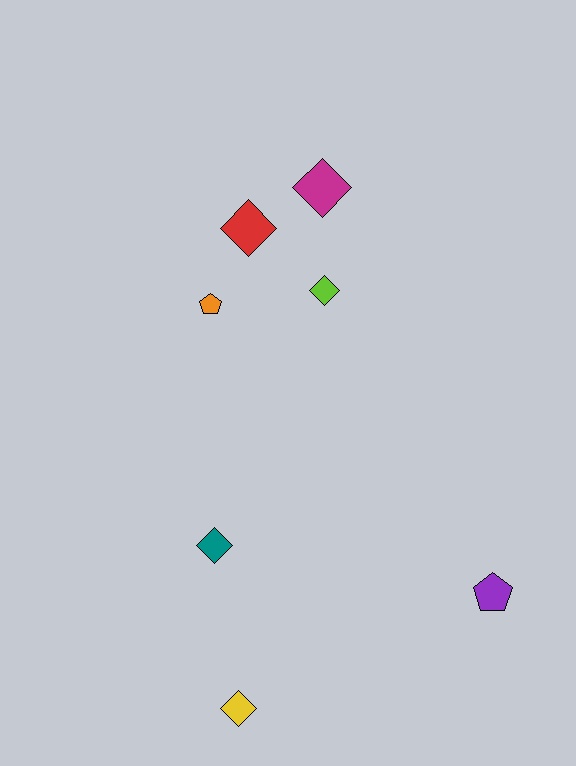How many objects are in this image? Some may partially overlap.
There are 7 objects.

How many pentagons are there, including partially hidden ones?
There are 2 pentagons.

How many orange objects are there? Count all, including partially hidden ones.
There is 1 orange object.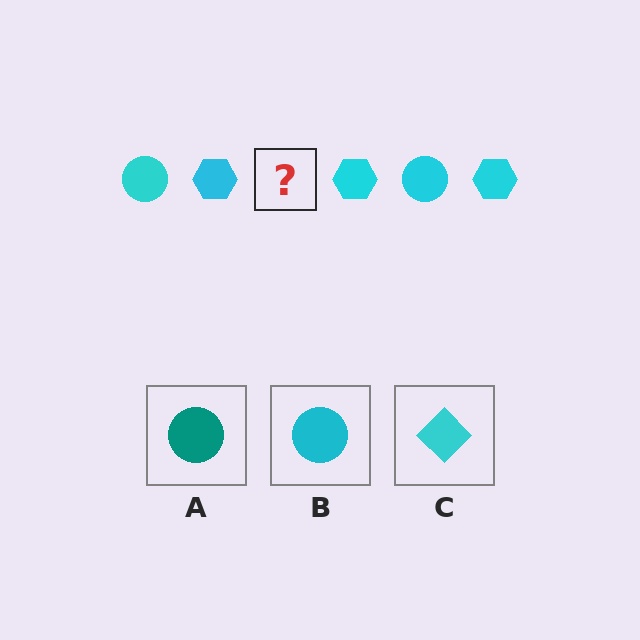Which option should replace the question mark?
Option B.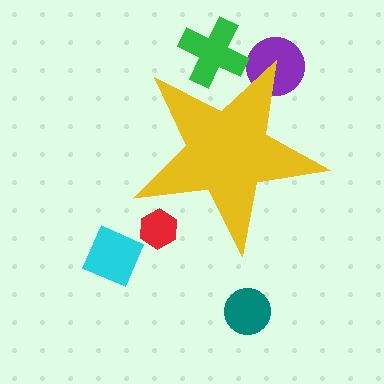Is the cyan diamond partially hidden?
No, the cyan diamond is fully visible.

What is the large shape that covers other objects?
A yellow star.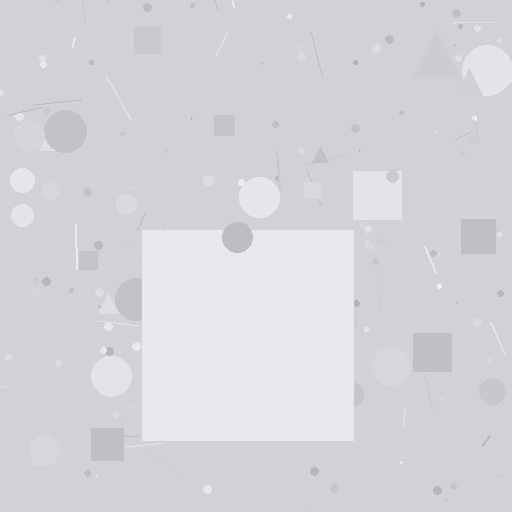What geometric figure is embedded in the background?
A square is embedded in the background.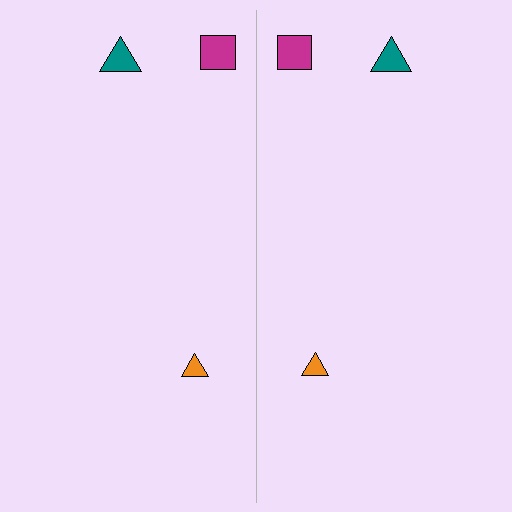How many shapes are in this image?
There are 6 shapes in this image.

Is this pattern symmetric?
Yes, this pattern has bilateral (reflection) symmetry.